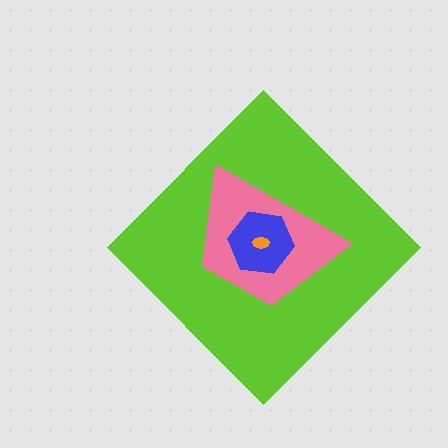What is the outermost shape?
The lime diamond.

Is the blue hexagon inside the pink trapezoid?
Yes.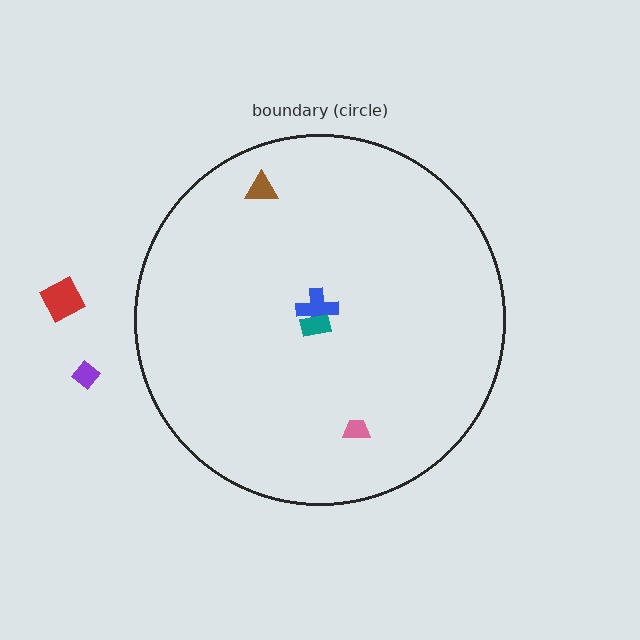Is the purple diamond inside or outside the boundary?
Outside.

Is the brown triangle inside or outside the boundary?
Inside.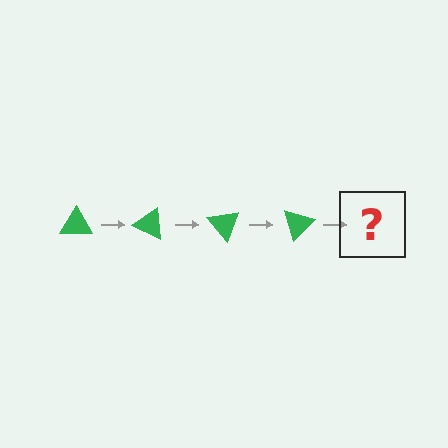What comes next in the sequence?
The next element should be a green triangle rotated 100 degrees.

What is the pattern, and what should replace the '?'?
The pattern is that the triangle rotates 25 degrees each step. The '?' should be a green triangle rotated 100 degrees.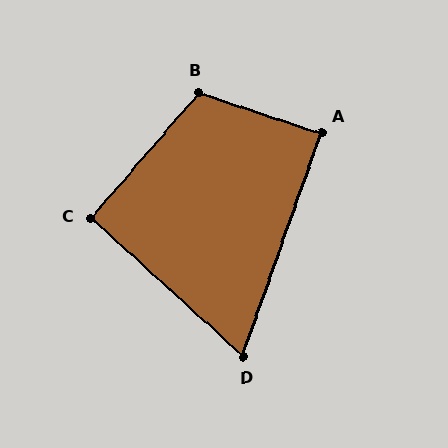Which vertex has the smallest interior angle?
D, at approximately 67 degrees.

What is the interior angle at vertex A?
Approximately 89 degrees (approximately right).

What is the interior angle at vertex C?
Approximately 91 degrees (approximately right).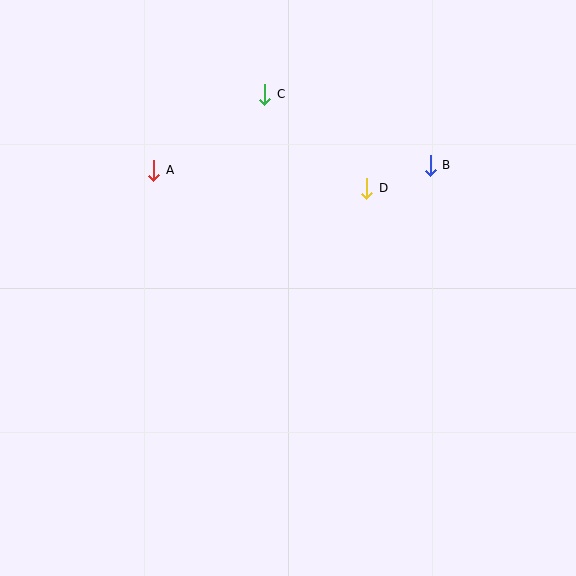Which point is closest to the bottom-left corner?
Point A is closest to the bottom-left corner.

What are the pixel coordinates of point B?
Point B is at (430, 165).